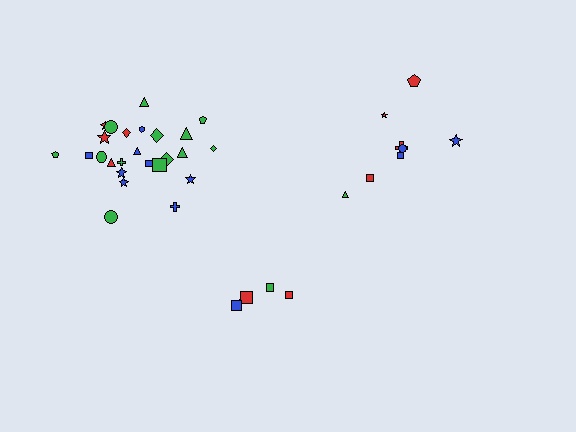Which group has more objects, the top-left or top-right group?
The top-left group.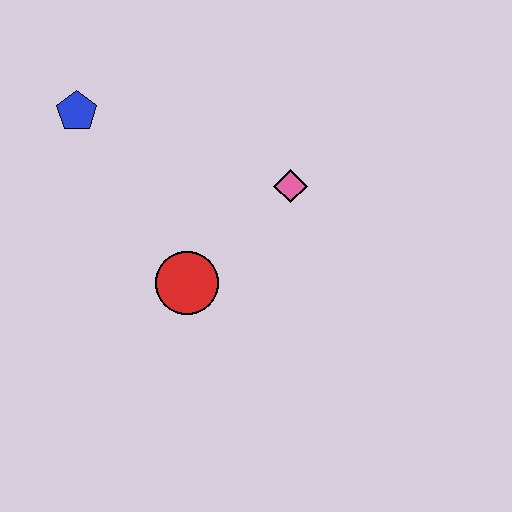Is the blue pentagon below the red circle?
No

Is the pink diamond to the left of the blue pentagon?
No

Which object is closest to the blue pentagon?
The red circle is closest to the blue pentagon.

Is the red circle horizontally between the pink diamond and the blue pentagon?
Yes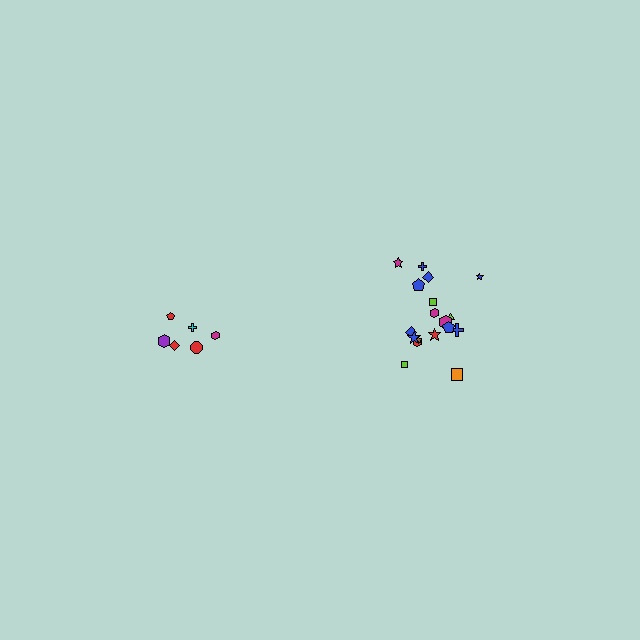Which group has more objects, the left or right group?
The right group.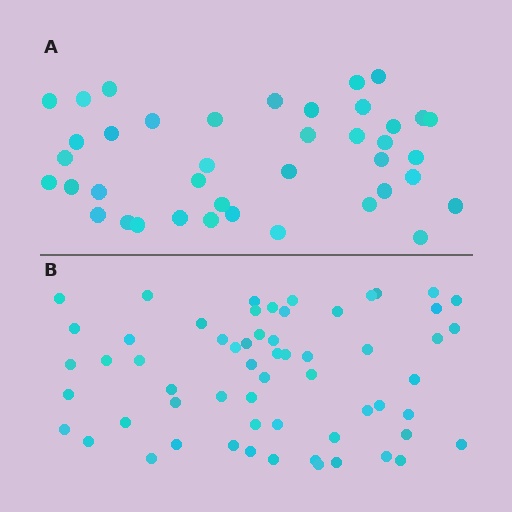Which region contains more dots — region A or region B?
Region B (the bottom region) has more dots.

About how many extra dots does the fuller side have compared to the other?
Region B has approximately 20 more dots than region A.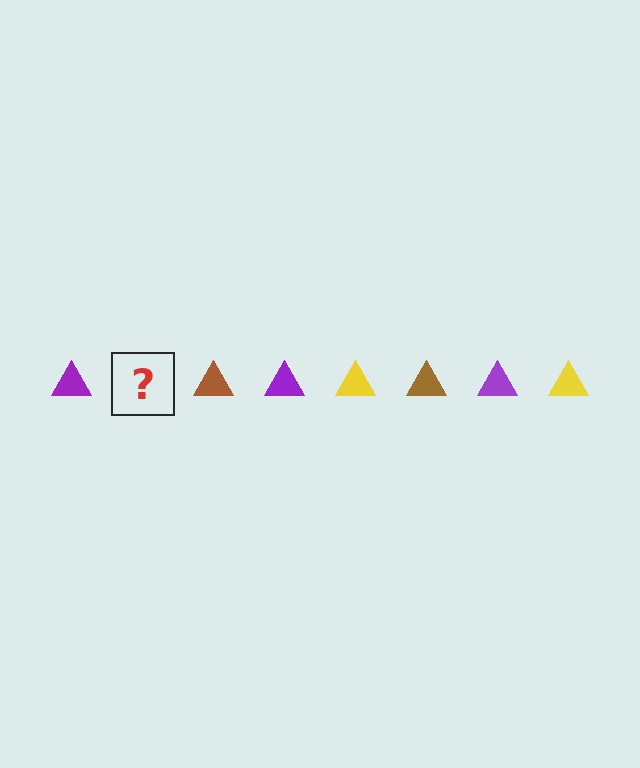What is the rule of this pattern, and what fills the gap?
The rule is that the pattern cycles through purple, yellow, brown triangles. The gap should be filled with a yellow triangle.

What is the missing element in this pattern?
The missing element is a yellow triangle.